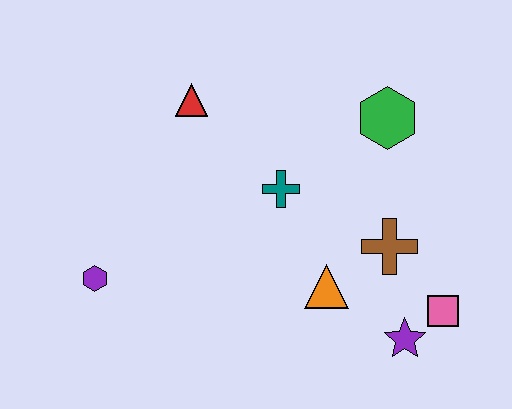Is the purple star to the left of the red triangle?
No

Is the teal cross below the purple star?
No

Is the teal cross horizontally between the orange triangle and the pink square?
No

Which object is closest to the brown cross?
The orange triangle is closest to the brown cross.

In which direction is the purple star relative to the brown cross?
The purple star is below the brown cross.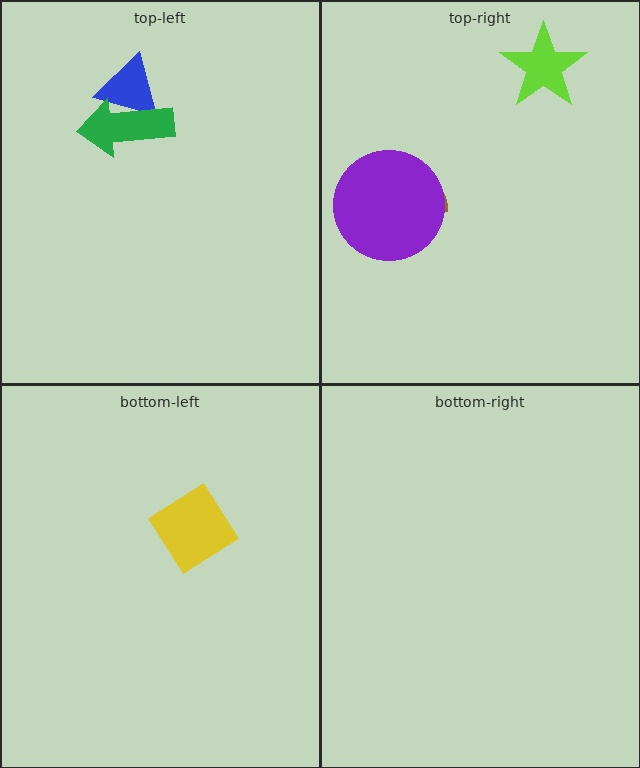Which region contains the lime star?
The top-right region.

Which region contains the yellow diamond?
The bottom-left region.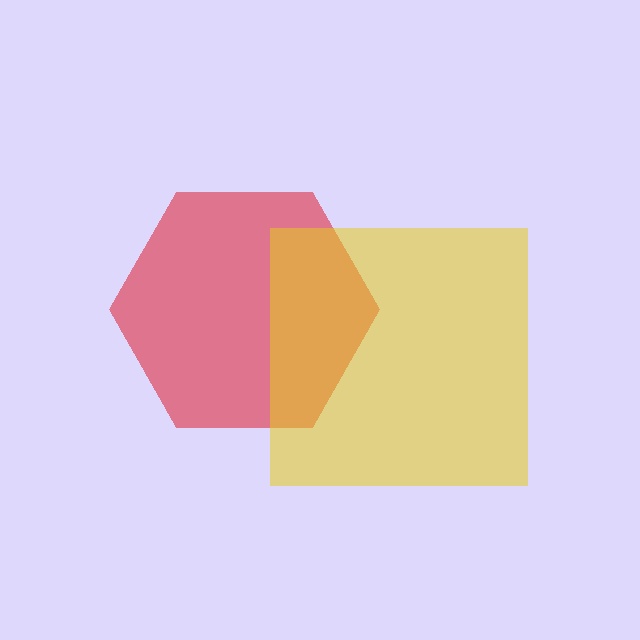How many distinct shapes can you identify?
There are 2 distinct shapes: a red hexagon, a yellow square.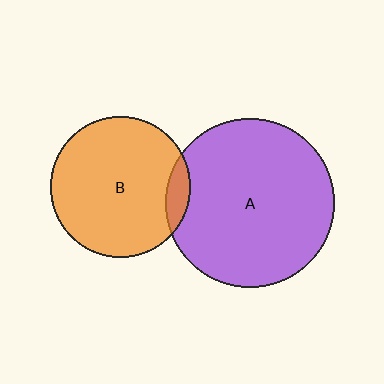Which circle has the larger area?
Circle A (purple).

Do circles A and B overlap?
Yes.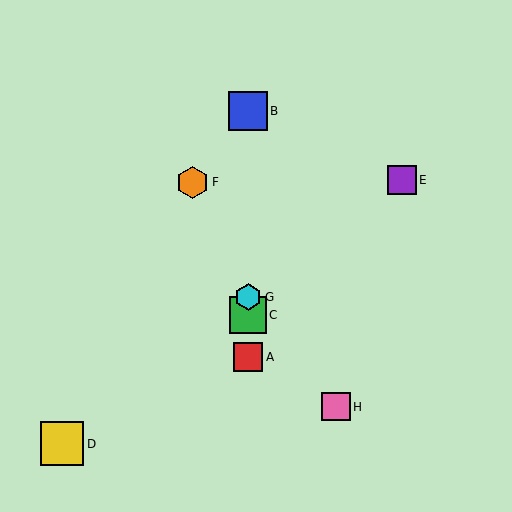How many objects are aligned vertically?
4 objects (A, B, C, G) are aligned vertically.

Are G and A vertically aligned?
Yes, both are at x≈248.